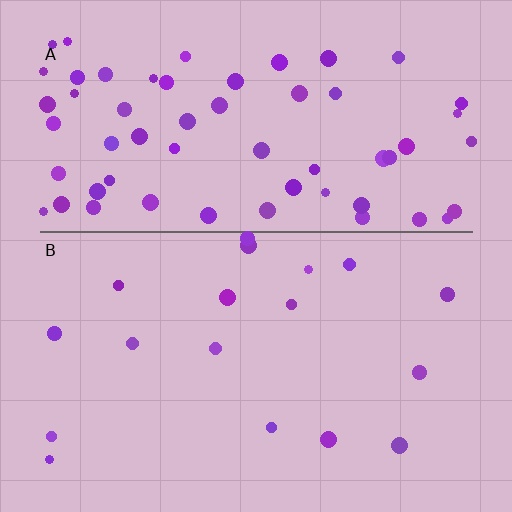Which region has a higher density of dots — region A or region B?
A (the top).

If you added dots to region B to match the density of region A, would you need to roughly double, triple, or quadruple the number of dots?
Approximately quadruple.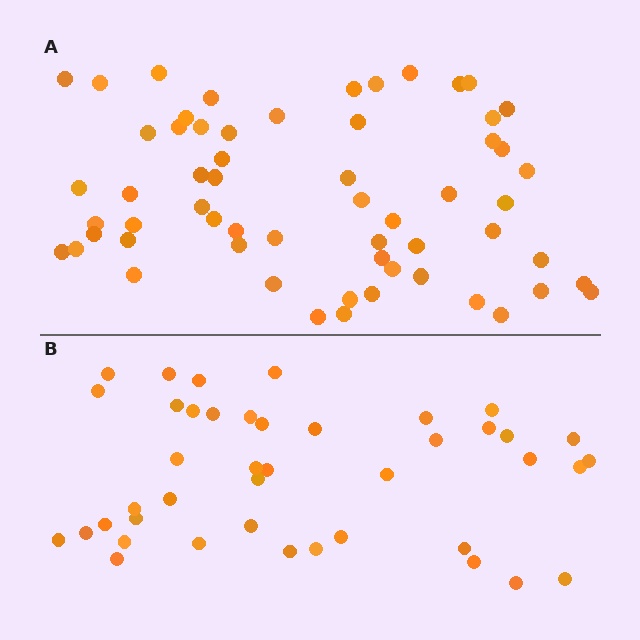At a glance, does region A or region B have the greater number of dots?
Region A (the top region) has more dots.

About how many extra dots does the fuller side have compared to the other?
Region A has approximately 20 more dots than region B.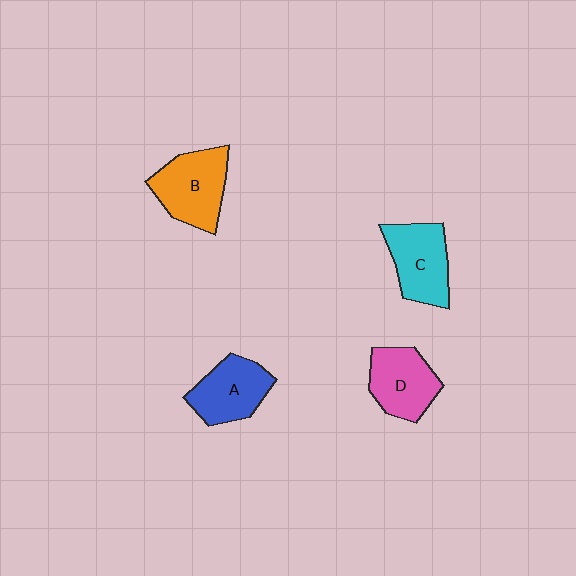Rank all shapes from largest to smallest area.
From largest to smallest: B (orange), C (cyan), D (pink), A (blue).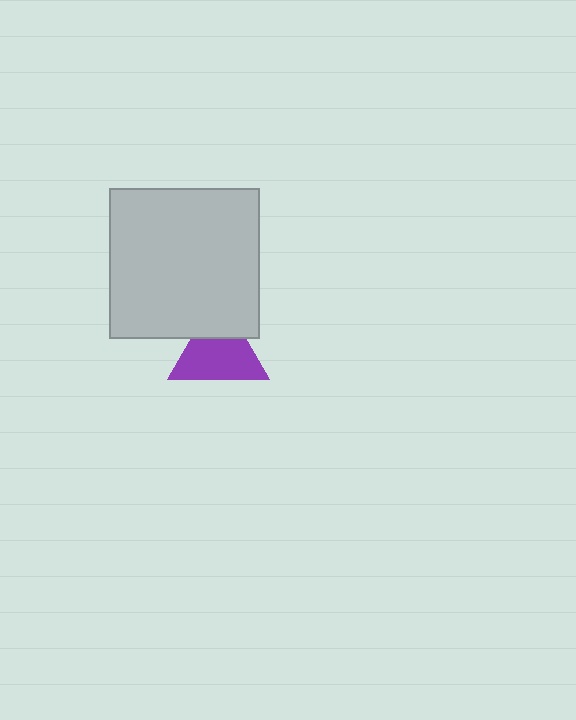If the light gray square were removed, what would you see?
You would see the complete purple triangle.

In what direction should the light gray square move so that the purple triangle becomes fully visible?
The light gray square should move up. That is the shortest direction to clear the overlap and leave the purple triangle fully visible.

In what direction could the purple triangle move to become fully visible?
The purple triangle could move down. That would shift it out from behind the light gray square entirely.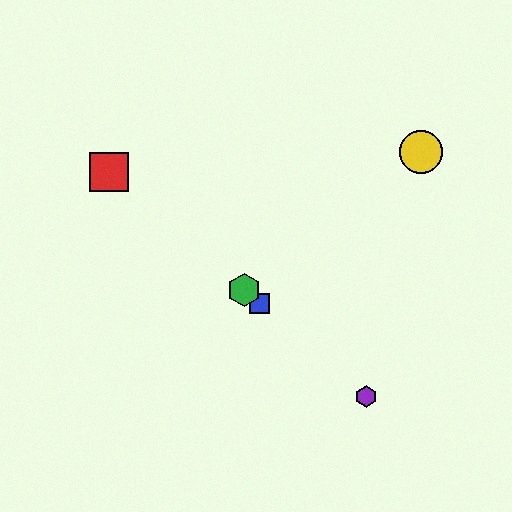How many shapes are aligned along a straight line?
4 shapes (the red square, the blue square, the green hexagon, the purple hexagon) are aligned along a straight line.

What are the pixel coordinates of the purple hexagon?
The purple hexagon is at (366, 397).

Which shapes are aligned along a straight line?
The red square, the blue square, the green hexagon, the purple hexagon are aligned along a straight line.